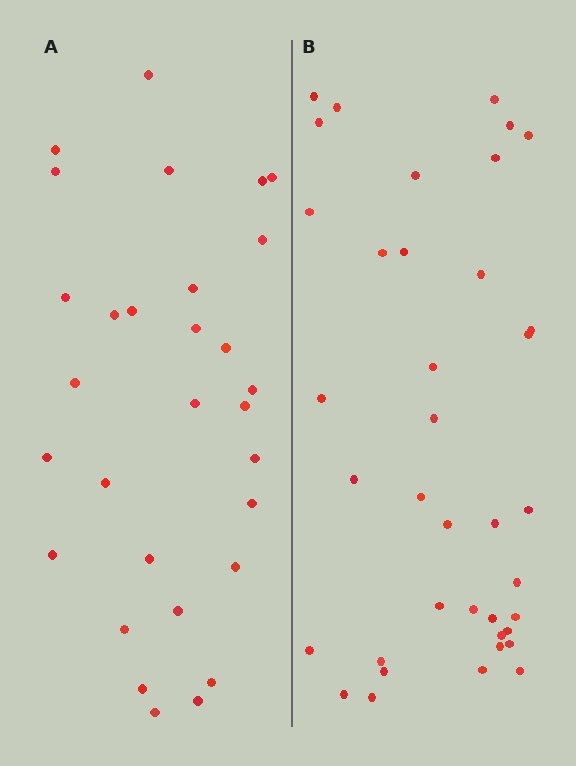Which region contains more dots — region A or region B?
Region B (the right region) has more dots.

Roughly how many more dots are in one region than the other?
Region B has roughly 8 or so more dots than region A.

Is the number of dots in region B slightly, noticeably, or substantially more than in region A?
Region B has noticeably more, but not dramatically so. The ratio is roughly 1.3 to 1.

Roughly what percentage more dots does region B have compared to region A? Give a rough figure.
About 25% more.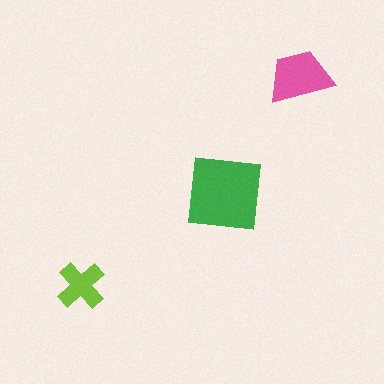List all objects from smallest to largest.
The lime cross, the pink trapezoid, the green square.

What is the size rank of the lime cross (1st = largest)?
3rd.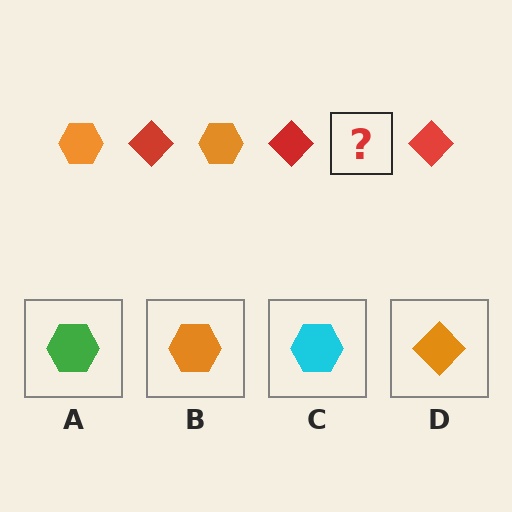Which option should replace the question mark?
Option B.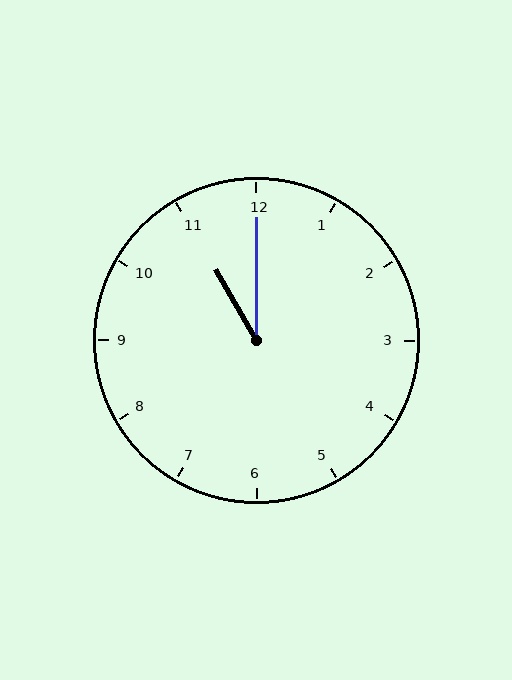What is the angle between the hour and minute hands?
Approximately 30 degrees.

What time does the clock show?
11:00.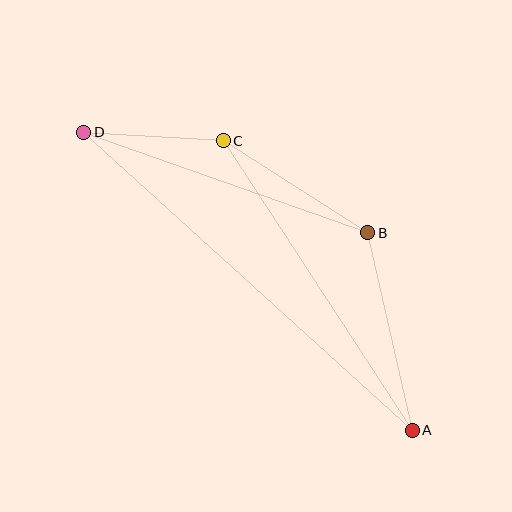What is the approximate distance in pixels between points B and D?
The distance between B and D is approximately 301 pixels.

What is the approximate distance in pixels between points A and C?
The distance between A and C is approximately 346 pixels.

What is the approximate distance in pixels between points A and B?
The distance between A and B is approximately 203 pixels.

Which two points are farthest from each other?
Points A and D are farthest from each other.